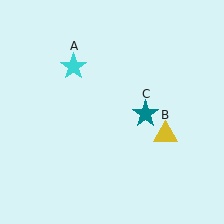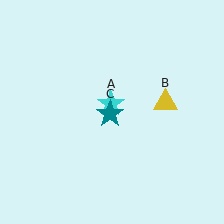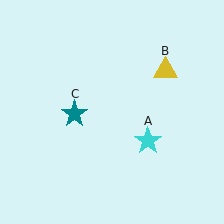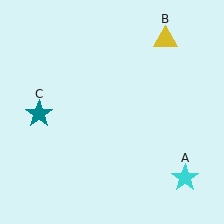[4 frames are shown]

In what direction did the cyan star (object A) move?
The cyan star (object A) moved down and to the right.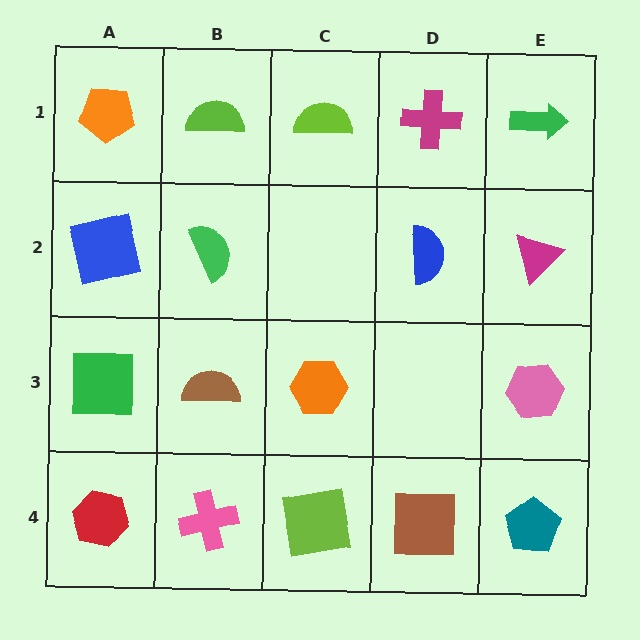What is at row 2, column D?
A blue semicircle.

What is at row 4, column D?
A brown square.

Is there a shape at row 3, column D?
No, that cell is empty.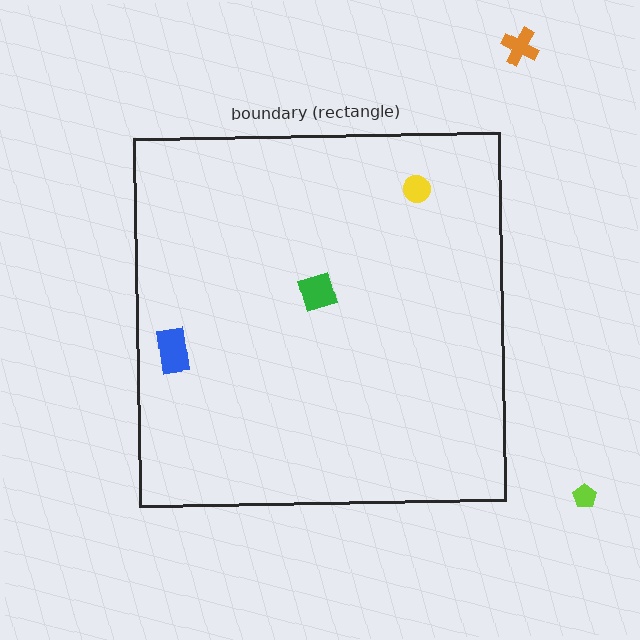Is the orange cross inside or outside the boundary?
Outside.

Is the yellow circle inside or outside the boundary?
Inside.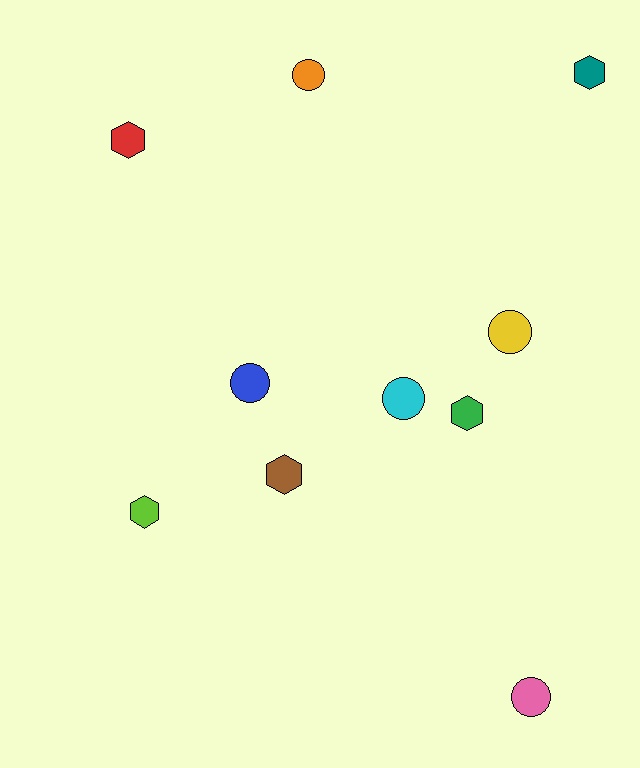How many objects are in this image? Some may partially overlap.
There are 10 objects.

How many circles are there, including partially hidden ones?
There are 5 circles.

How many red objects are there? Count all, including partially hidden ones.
There is 1 red object.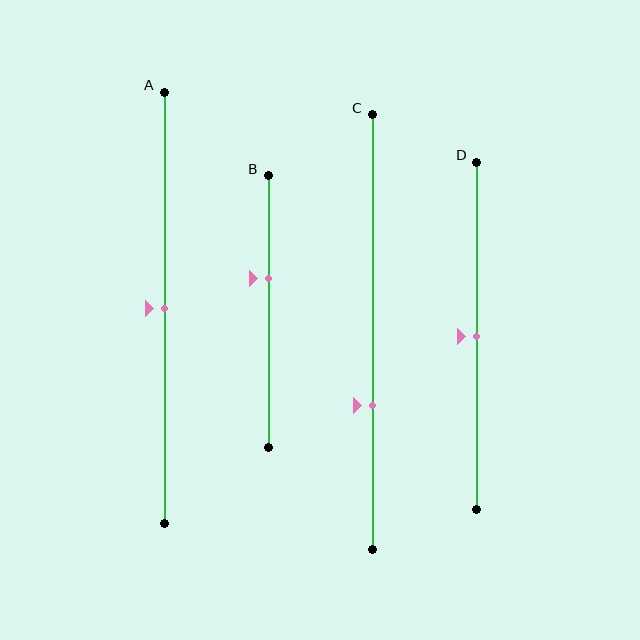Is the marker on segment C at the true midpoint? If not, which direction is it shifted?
No, the marker on segment C is shifted downward by about 17% of the segment length.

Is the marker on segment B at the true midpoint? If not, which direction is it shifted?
No, the marker on segment B is shifted upward by about 12% of the segment length.